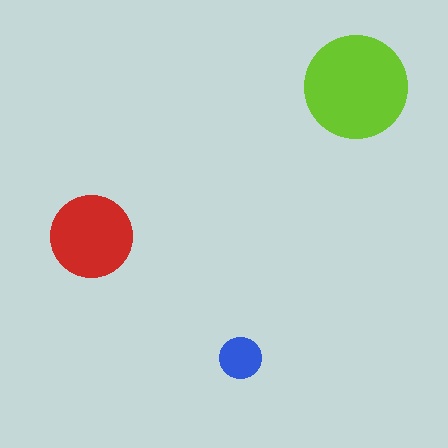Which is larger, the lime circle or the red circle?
The lime one.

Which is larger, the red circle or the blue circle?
The red one.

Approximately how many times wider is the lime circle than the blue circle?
About 2.5 times wider.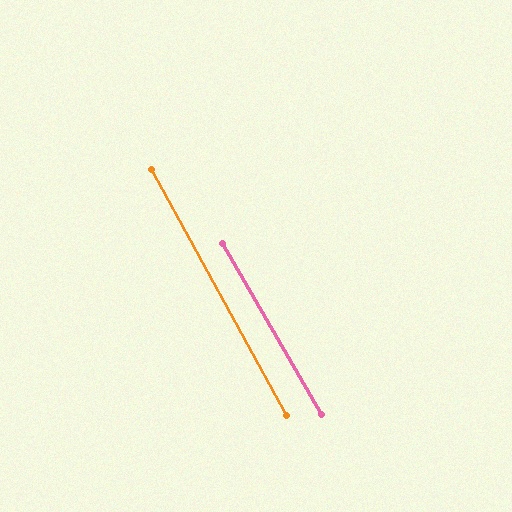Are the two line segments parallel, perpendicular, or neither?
Parallel — their directions differ by only 1.5°.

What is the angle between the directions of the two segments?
Approximately 2 degrees.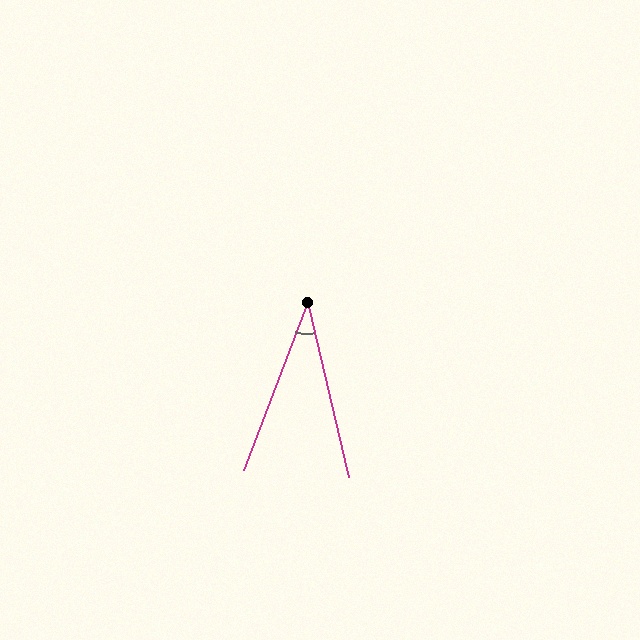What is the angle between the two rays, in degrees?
Approximately 34 degrees.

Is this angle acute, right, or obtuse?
It is acute.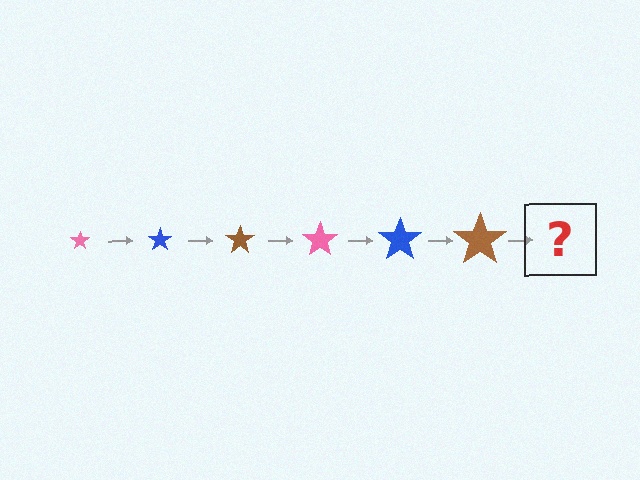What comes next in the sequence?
The next element should be a pink star, larger than the previous one.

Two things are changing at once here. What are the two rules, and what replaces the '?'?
The two rules are that the star grows larger each step and the color cycles through pink, blue, and brown. The '?' should be a pink star, larger than the previous one.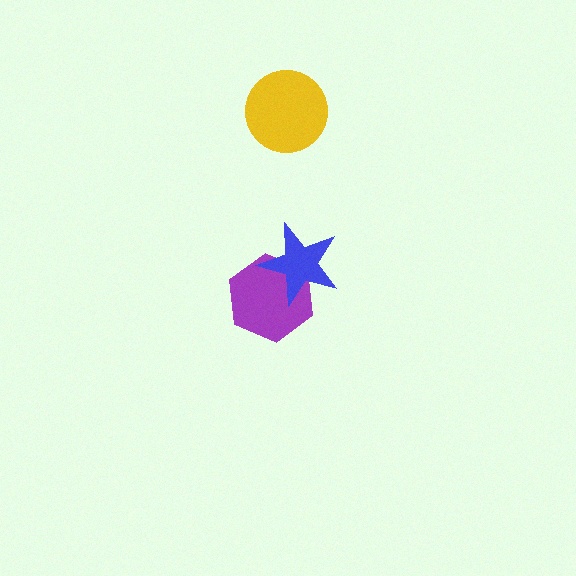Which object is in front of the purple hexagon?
The blue star is in front of the purple hexagon.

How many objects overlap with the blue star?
1 object overlaps with the blue star.